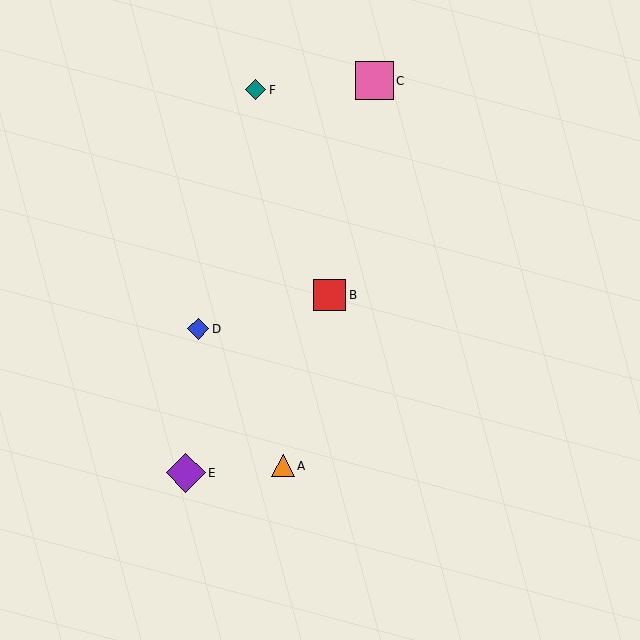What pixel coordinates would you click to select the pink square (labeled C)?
Click at (374, 81) to select the pink square C.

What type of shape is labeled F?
Shape F is a teal diamond.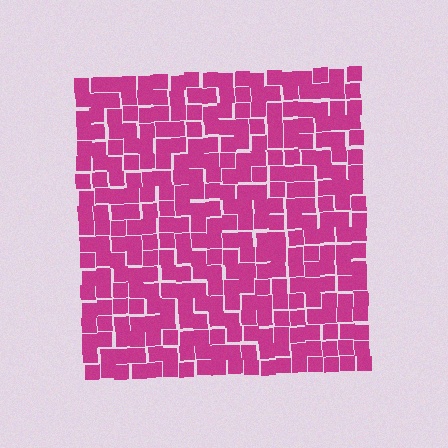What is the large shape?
The large shape is a square.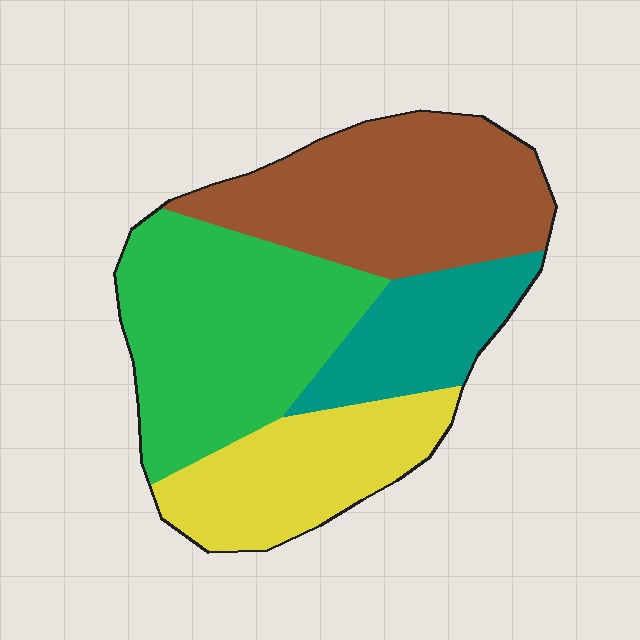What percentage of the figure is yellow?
Yellow covers 21% of the figure.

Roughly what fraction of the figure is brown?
Brown takes up about one third (1/3) of the figure.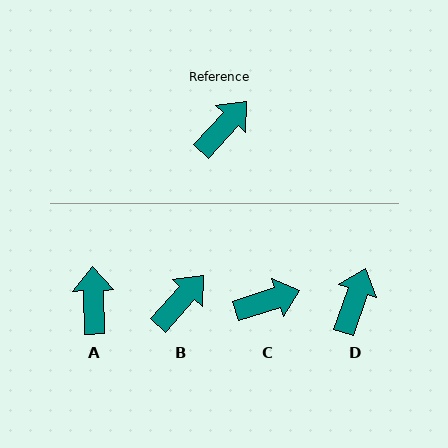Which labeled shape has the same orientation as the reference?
B.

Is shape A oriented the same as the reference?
No, it is off by about 44 degrees.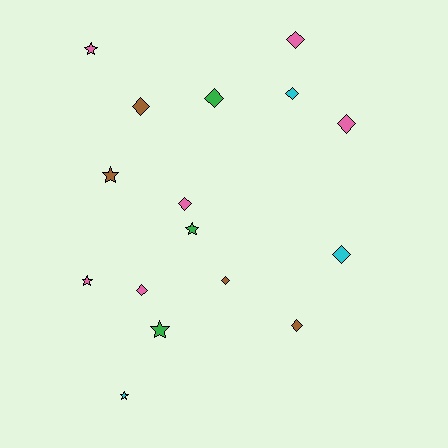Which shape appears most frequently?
Diamond, with 10 objects.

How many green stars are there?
There are 2 green stars.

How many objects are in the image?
There are 16 objects.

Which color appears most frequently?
Pink, with 6 objects.